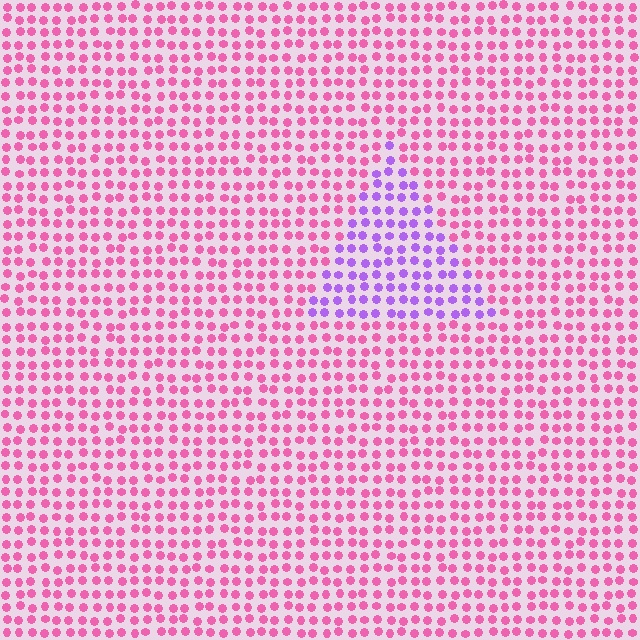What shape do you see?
I see a triangle.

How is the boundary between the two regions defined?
The boundary is defined purely by a slight shift in hue (about 53 degrees). Spacing, size, and orientation are identical on both sides.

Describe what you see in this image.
The image is filled with small pink elements in a uniform arrangement. A triangle-shaped region is visible where the elements are tinted to a slightly different hue, forming a subtle color boundary.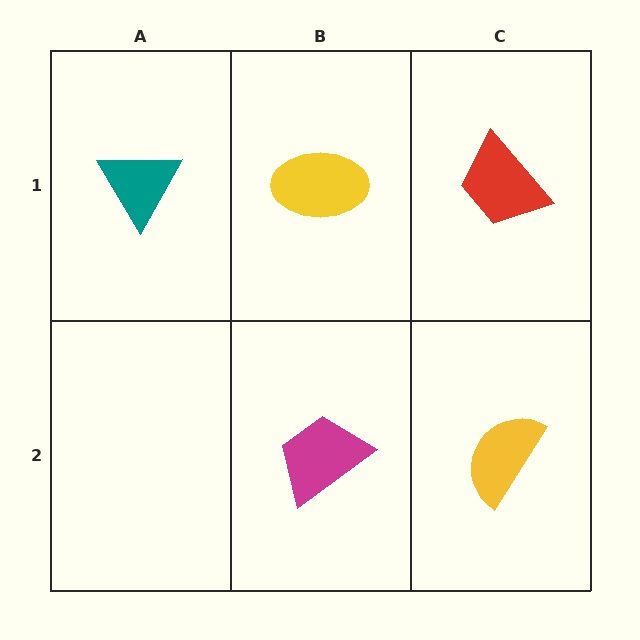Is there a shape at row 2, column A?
No, that cell is empty.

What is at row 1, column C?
A red trapezoid.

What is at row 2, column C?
A yellow semicircle.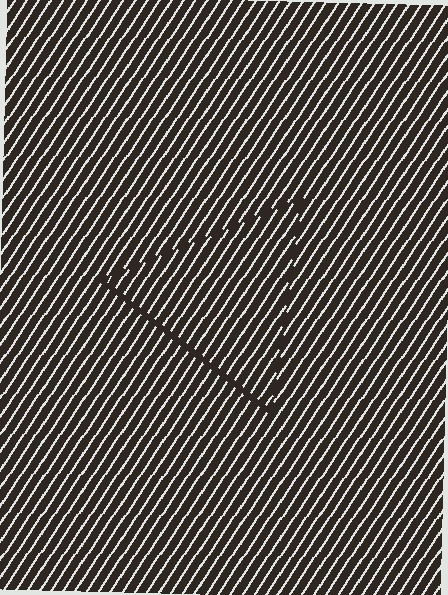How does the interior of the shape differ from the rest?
The interior of the shape contains the same grating, shifted by half a period — the contour is defined by the phase discontinuity where line-ends from the inner and outer gratings abut.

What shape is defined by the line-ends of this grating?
An illusory triangle. The interior of the shape contains the same grating, shifted by half a period — the contour is defined by the phase discontinuity where line-ends from the inner and outer gratings abut.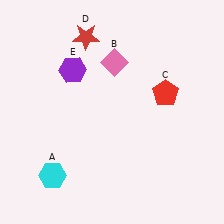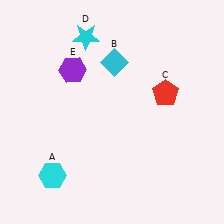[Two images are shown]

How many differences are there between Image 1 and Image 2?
There are 2 differences between the two images.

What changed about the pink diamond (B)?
In Image 1, B is pink. In Image 2, it changed to cyan.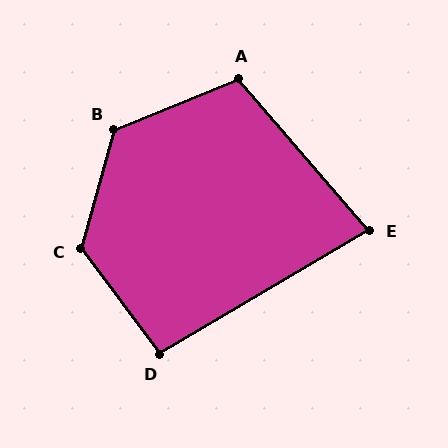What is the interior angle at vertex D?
Approximately 96 degrees (obtuse).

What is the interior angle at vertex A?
Approximately 109 degrees (obtuse).